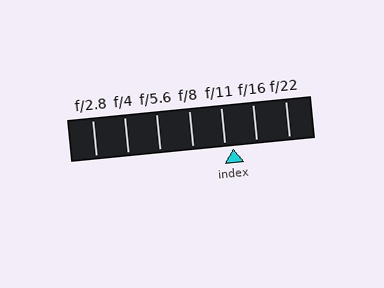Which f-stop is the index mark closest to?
The index mark is closest to f/11.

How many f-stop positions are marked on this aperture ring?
There are 7 f-stop positions marked.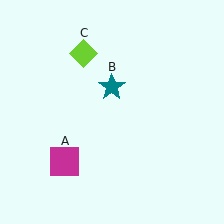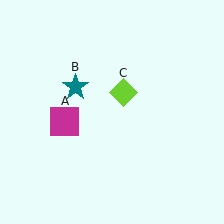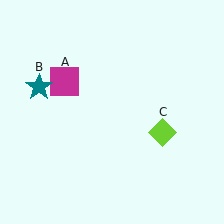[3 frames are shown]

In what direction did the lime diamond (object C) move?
The lime diamond (object C) moved down and to the right.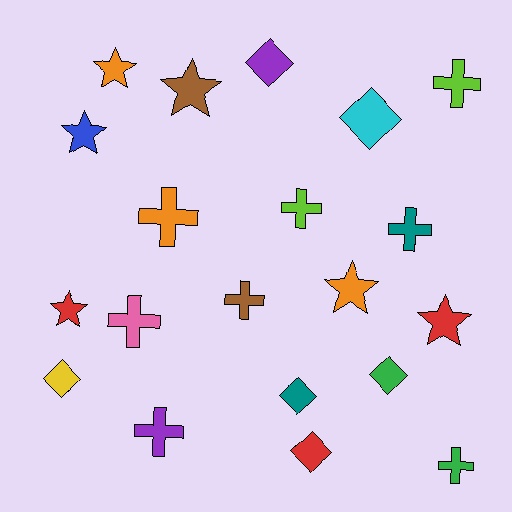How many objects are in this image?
There are 20 objects.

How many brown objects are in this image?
There are 2 brown objects.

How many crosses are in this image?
There are 8 crosses.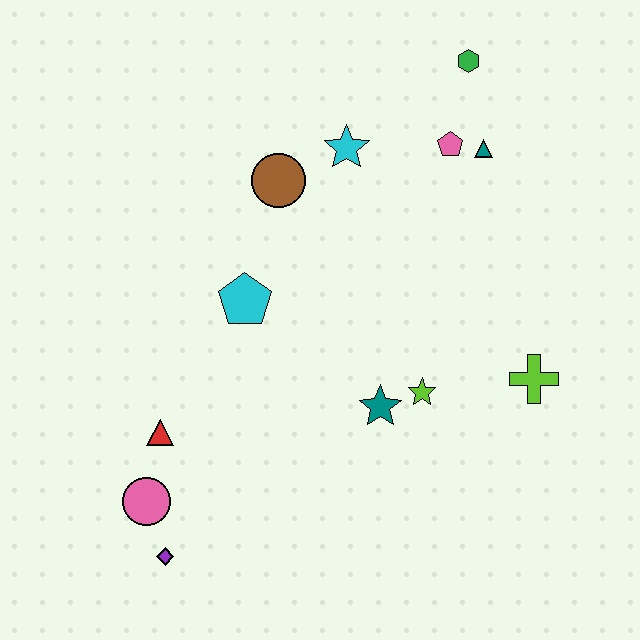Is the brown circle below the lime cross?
No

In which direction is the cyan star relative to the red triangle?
The cyan star is above the red triangle.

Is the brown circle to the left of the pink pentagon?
Yes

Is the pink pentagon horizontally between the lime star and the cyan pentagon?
No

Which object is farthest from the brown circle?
The purple diamond is farthest from the brown circle.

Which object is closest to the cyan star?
The brown circle is closest to the cyan star.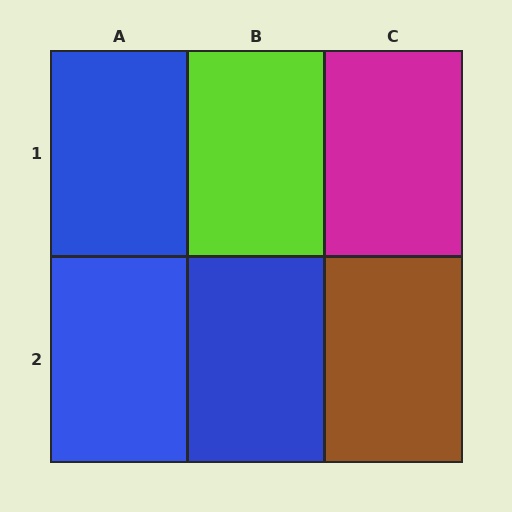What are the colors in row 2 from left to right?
Blue, blue, brown.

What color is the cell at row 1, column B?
Lime.